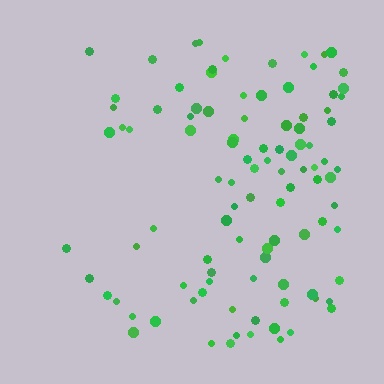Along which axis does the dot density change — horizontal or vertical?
Horizontal.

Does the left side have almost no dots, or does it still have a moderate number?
Still a moderate number, just noticeably fewer than the right.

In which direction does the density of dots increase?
From left to right, with the right side densest.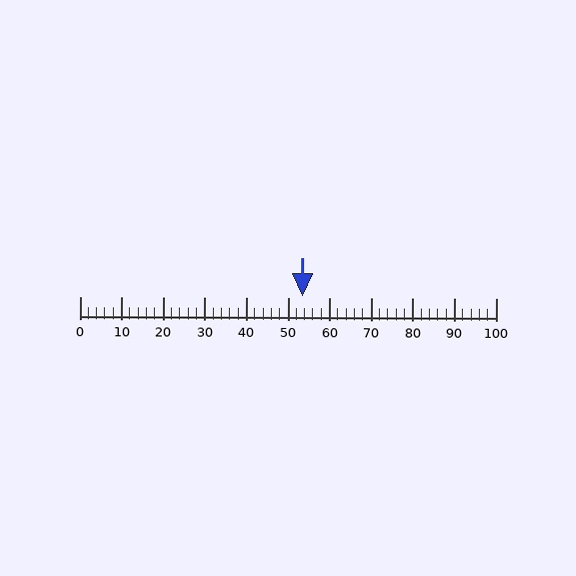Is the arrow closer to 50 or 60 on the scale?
The arrow is closer to 50.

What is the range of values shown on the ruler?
The ruler shows values from 0 to 100.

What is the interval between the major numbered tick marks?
The major tick marks are spaced 10 units apart.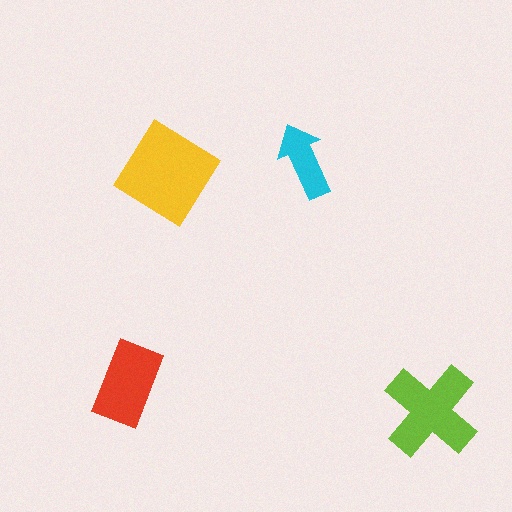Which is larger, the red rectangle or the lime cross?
The lime cross.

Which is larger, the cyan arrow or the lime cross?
The lime cross.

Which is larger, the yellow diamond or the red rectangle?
The yellow diamond.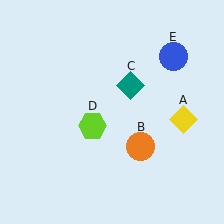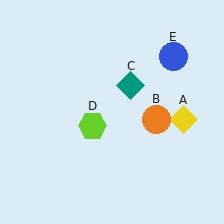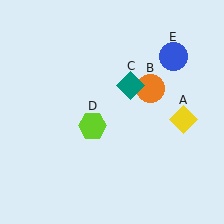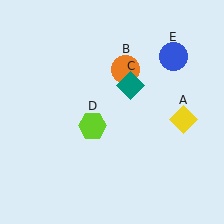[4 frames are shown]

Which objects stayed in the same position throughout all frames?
Yellow diamond (object A) and teal diamond (object C) and lime hexagon (object D) and blue circle (object E) remained stationary.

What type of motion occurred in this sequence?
The orange circle (object B) rotated counterclockwise around the center of the scene.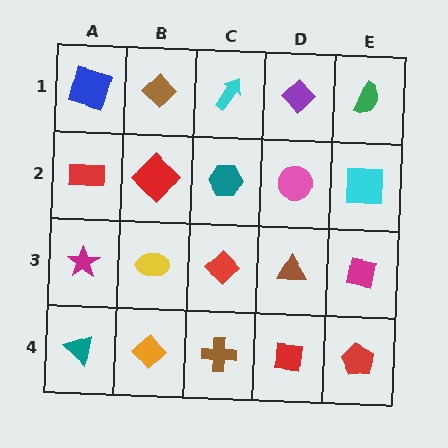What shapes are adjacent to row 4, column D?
A brown triangle (row 3, column D), a brown cross (row 4, column C), a red pentagon (row 4, column E).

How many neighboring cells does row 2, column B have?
4.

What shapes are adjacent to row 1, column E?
A cyan square (row 2, column E), a purple diamond (row 1, column D).